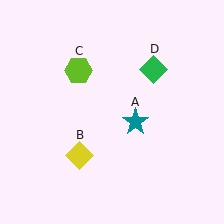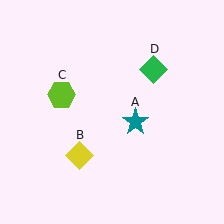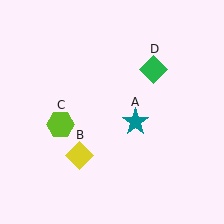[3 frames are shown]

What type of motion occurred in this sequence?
The lime hexagon (object C) rotated counterclockwise around the center of the scene.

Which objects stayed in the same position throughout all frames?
Teal star (object A) and yellow diamond (object B) and green diamond (object D) remained stationary.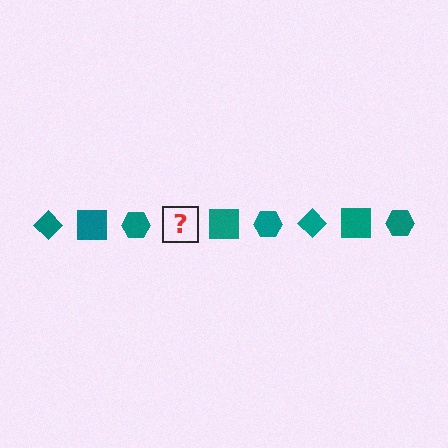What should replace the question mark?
The question mark should be replaced with a teal diamond.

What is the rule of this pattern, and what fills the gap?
The rule is that the pattern cycles through diamond, square, hexagon shapes in teal. The gap should be filled with a teal diamond.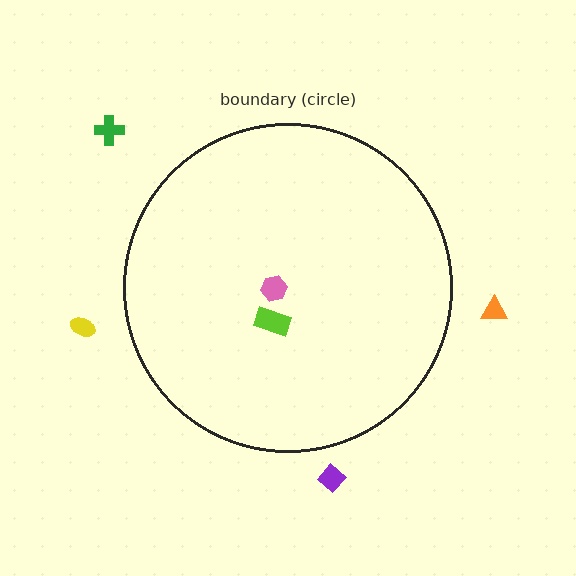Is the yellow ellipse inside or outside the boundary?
Outside.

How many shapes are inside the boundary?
2 inside, 4 outside.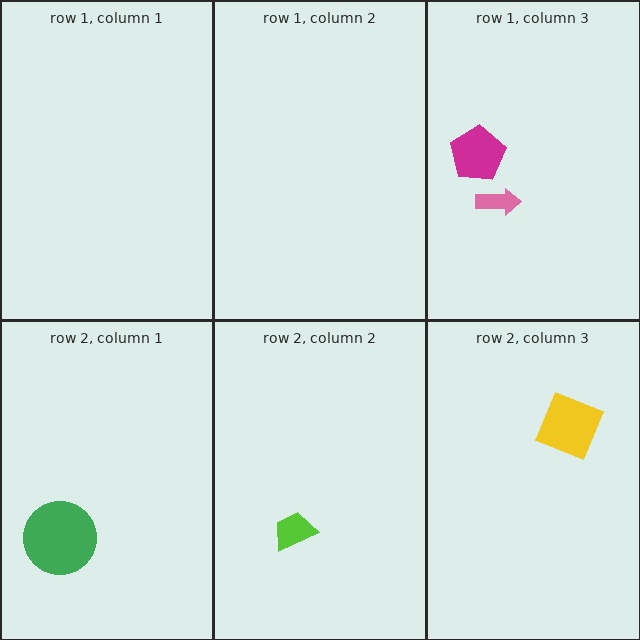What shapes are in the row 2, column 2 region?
The lime trapezoid.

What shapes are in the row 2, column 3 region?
The yellow square.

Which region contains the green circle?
The row 2, column 1 region.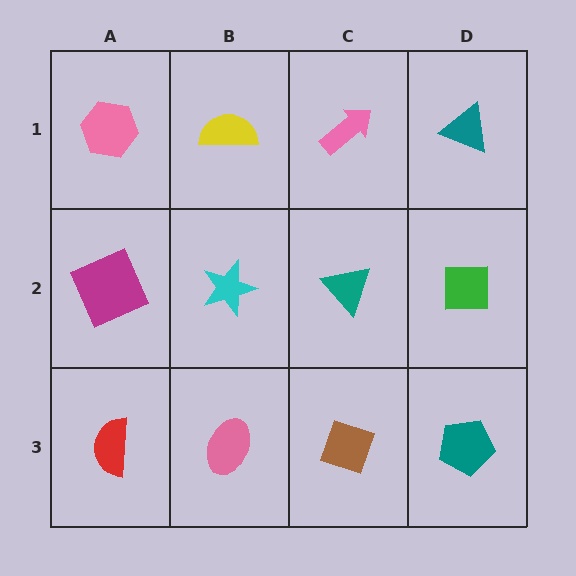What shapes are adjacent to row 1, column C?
A teal triangle (row 2, column C), a yellow semicircle (row 1, column B), a teal triangle (row 1, column D).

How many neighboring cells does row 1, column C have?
3.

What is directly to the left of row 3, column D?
A brown diamond.